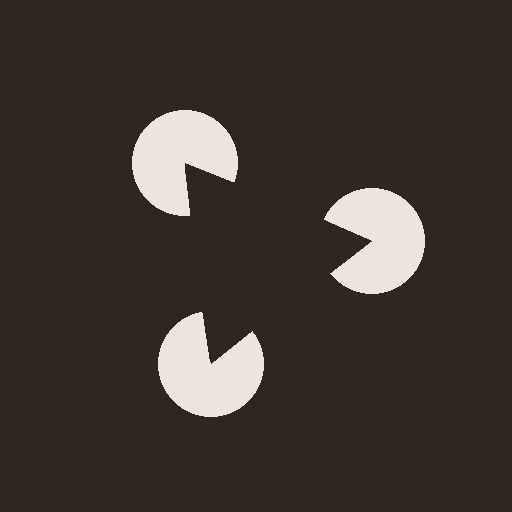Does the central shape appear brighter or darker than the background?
It typically appears slightly darker than the background, even though no actual brightness change is drawn.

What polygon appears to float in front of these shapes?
An illusory triangle — its edges are inferred from the aligned wedge cuts in the pac-man discs, not physically drawn.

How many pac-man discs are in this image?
There are 3 — one at each vertex of the illusory triangle.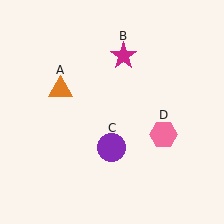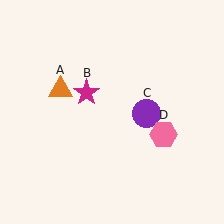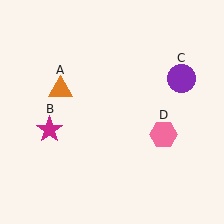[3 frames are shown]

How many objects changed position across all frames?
2 objects changed position: magenta star (object B), purple circle (object C).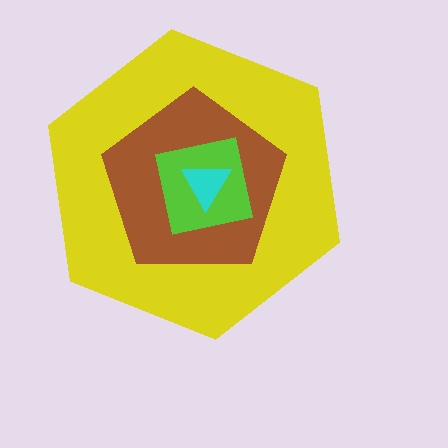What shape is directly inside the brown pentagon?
The lime square.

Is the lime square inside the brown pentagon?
Yes.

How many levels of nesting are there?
4.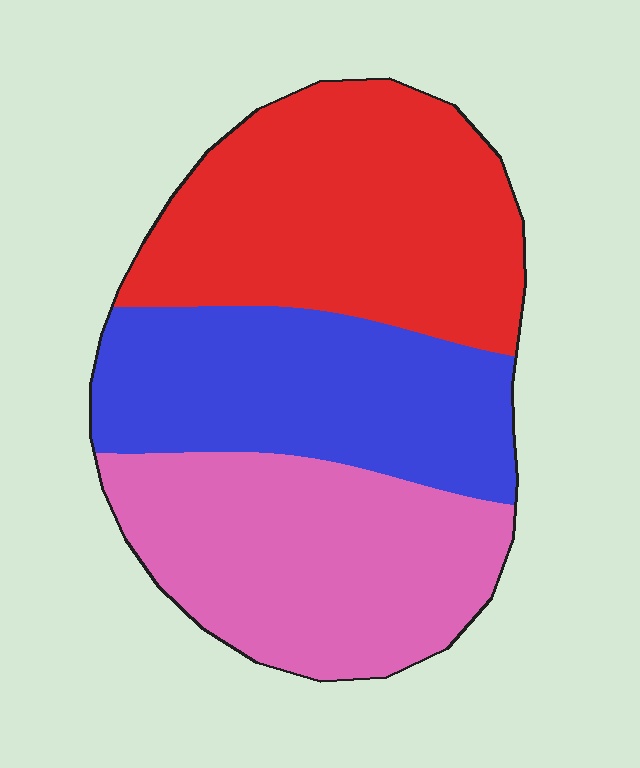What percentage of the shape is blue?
Blue takes up about one third (1/3) of the shape.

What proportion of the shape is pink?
Pink covers roughly 35% of the shape.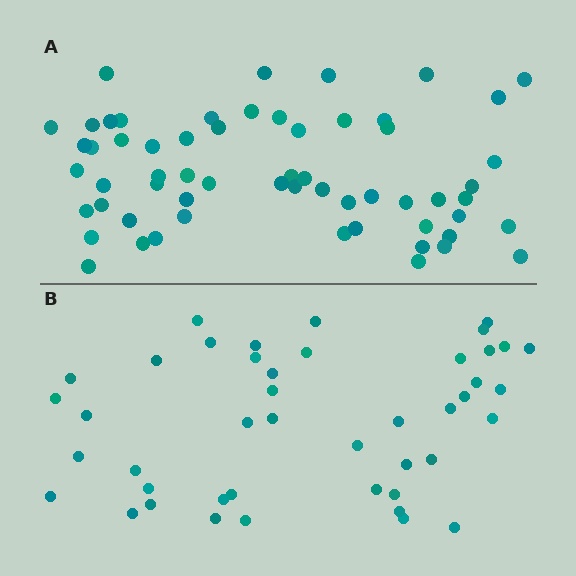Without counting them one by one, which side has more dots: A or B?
Region A (the top region) has more dots.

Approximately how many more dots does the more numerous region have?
Region A has approximately 15 more dots than region B.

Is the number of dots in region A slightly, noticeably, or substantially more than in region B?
Region A has noticeably more, but not dramatically so. The ratio is roughly 1.4 to 1.